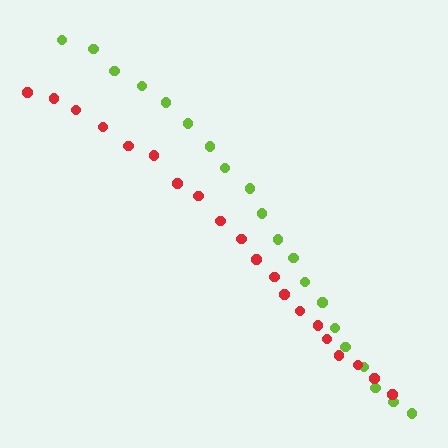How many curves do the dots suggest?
There are 2 distinct paths.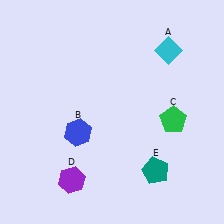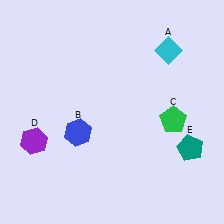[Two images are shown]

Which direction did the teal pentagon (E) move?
The teal pentagon (E) moved right.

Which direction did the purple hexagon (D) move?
The purple hexagon (D) moved up.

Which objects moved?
The objects that moved are: the purple hexagon (D), the teal pentagon (E).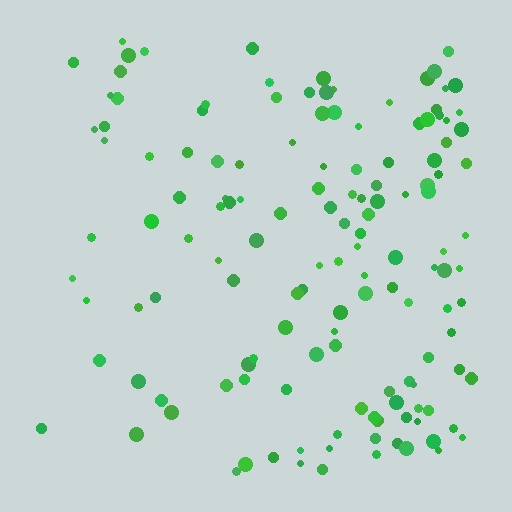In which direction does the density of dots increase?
From left to right, with the right side densest.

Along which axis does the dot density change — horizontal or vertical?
Horizontal.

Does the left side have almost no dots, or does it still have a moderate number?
Still a moderate number, just noticeably fewer than the right.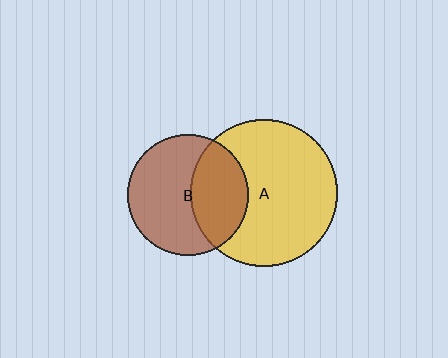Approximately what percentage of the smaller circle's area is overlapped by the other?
Approximately 40%.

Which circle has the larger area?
Circle A (yellow).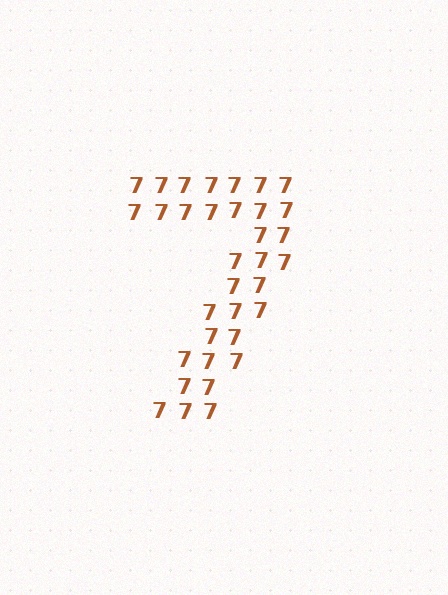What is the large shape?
The large shape is the digit 7.